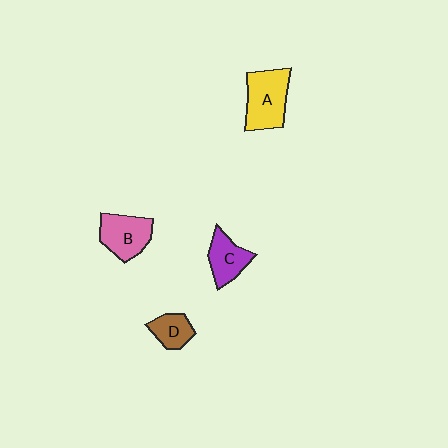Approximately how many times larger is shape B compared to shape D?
Approximately 1.6 times.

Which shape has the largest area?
Shape A (yellow).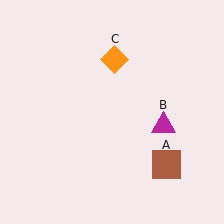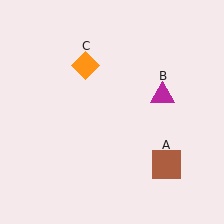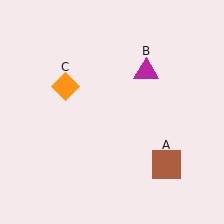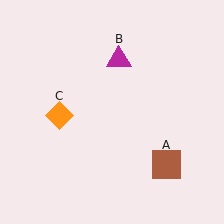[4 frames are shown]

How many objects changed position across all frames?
2 objects changed position: magenta triangle (object B), orange diamond (object C).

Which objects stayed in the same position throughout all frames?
Brown square (object A) remained stationary.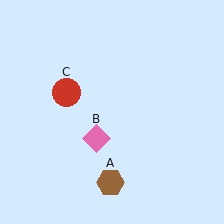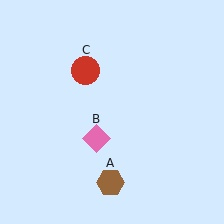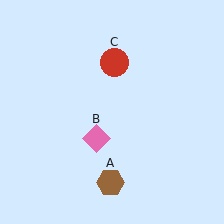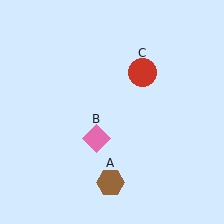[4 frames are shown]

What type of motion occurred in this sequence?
The red circle (object C) rotated clockwise around the center of the scene.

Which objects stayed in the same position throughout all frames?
Brown hexagon (object A) and pink diamond (object B) remained stationary.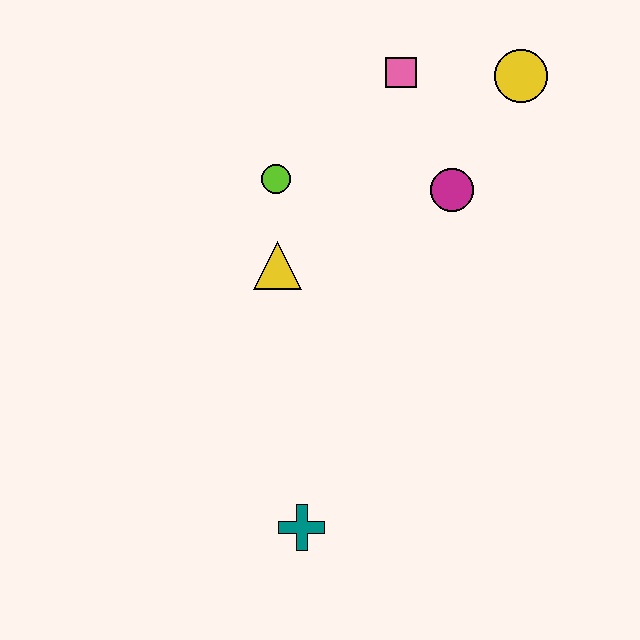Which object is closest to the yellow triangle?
The lime circle is closest to the yellow triangle.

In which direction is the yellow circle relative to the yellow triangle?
The yellow circle is to the right of the yellow triangle.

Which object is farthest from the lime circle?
The teal cross is farthest from the lime circle.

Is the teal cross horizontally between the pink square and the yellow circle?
No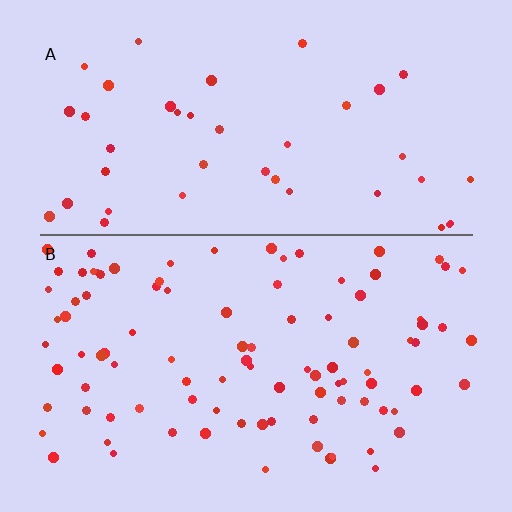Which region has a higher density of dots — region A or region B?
B (the bottom).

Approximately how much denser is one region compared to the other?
Approximately 2.3× — region B over region A.